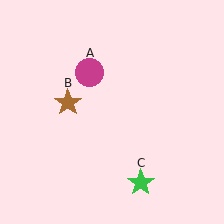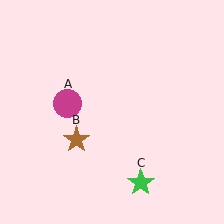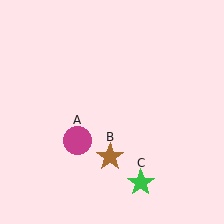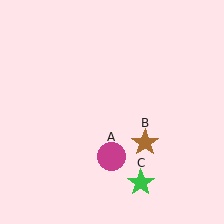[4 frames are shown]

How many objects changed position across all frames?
2 objects changed position: magenta circle (object A), brown star (object B).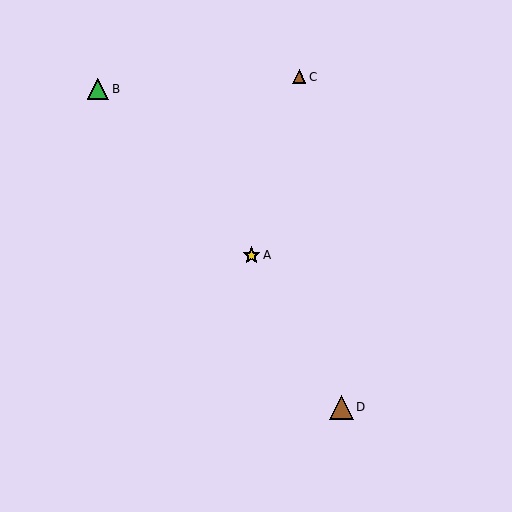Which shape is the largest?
The brown triangle (labeled D) is the largest.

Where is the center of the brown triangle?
The center of the brown triangle is at (341, 407).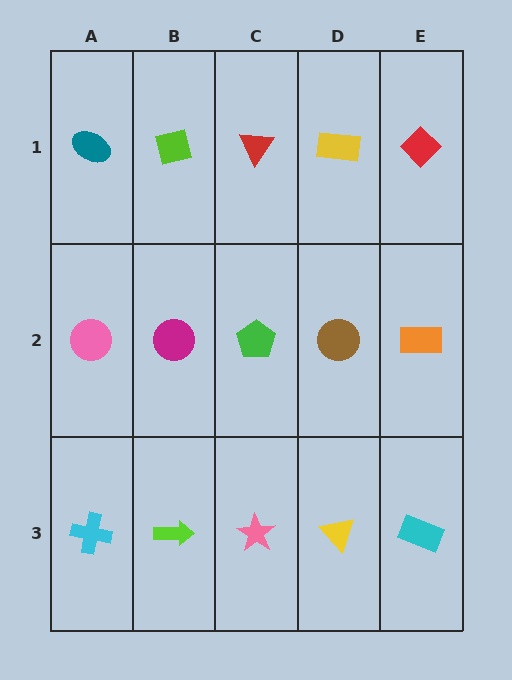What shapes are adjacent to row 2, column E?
A red diamond (row 1, column E), a cyan rectangle (row 3, column E), a brown circle (row 2, column D).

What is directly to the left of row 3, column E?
A yellow triangle.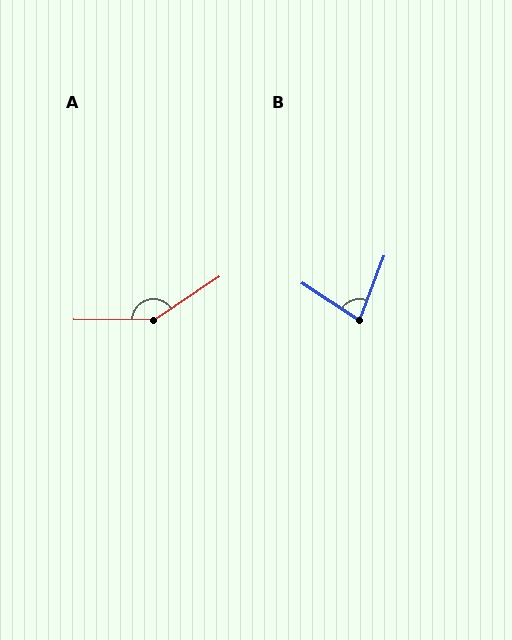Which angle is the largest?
A, at approximately 146 degrees.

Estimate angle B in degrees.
Approximately 78 degrees.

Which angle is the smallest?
B, at approximately 78 degrees.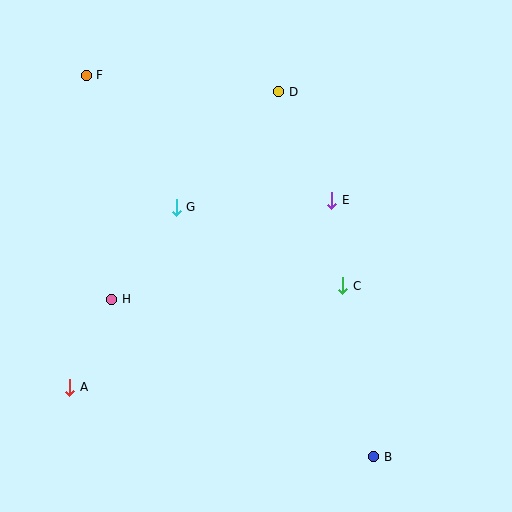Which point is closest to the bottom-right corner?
Point B is closest to the bottom-right corner.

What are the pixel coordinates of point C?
Point C is at (343, 286).